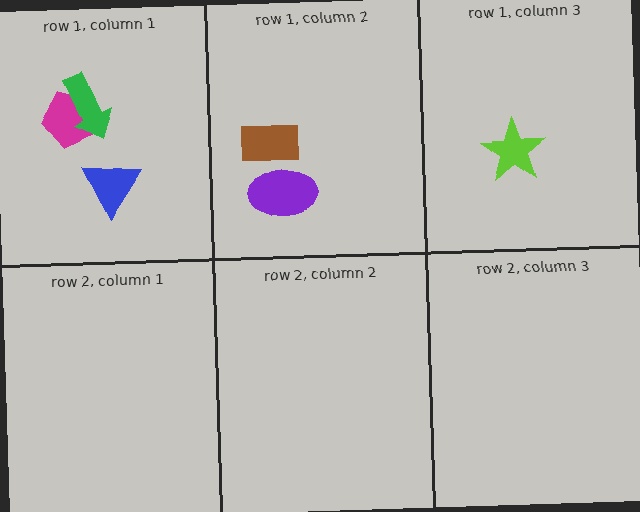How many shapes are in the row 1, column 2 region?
2.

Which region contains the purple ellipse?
The row 1, column 2 region.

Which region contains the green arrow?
The row 1, column 1 region.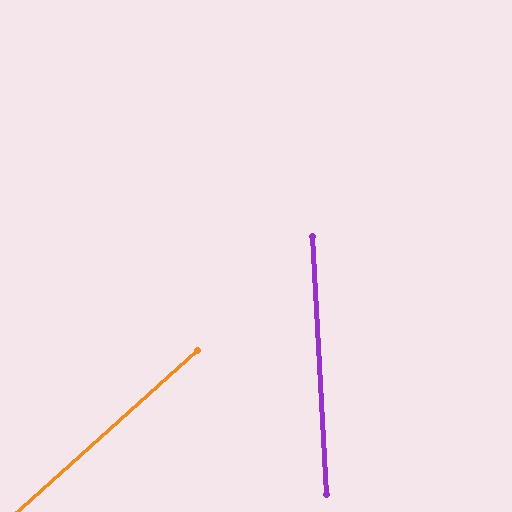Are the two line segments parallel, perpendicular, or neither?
Neither parallel nor perpendicular — they differ by about 51°.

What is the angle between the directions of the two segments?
Approximately 51 degrees.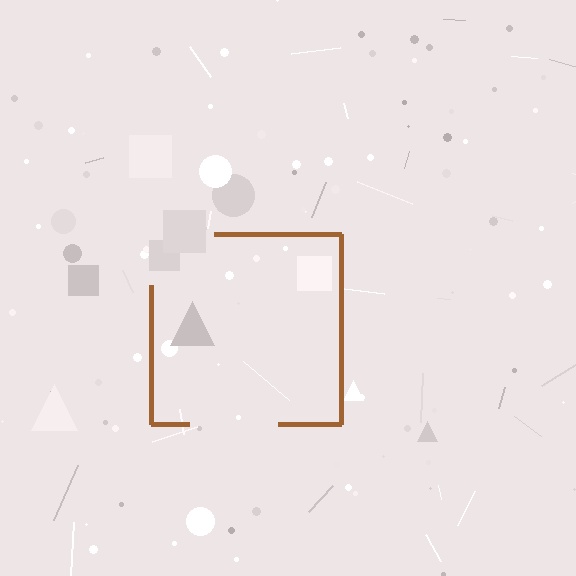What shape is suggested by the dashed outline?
The dashed outline suggests a square.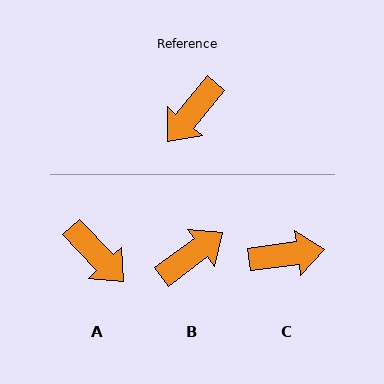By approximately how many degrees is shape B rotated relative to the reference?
Approximately 166 degrees counter-clockwise.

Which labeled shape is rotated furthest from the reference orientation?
B, about 166 degrees away.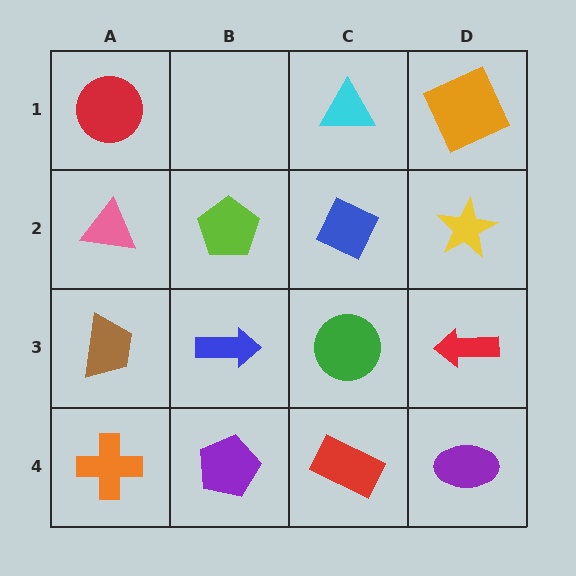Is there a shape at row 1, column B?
No, that cell is empty.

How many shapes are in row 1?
3 shapes.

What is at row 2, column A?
A pink triangle.